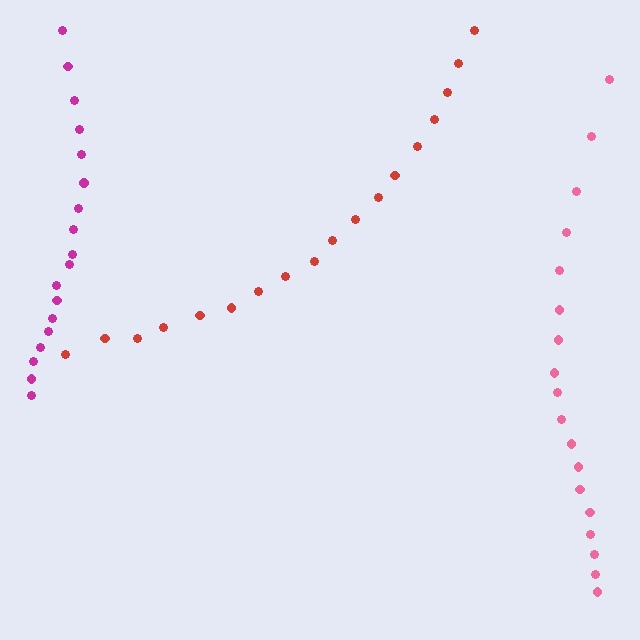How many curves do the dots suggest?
There are 3 distinct paths.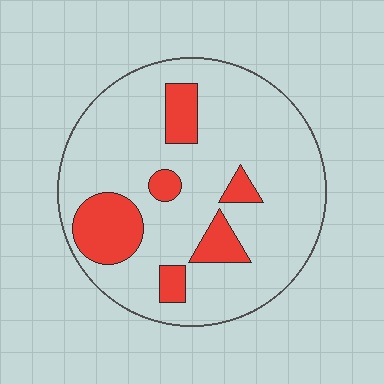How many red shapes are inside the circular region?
6.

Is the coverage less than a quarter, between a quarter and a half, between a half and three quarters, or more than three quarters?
Less than a quarter.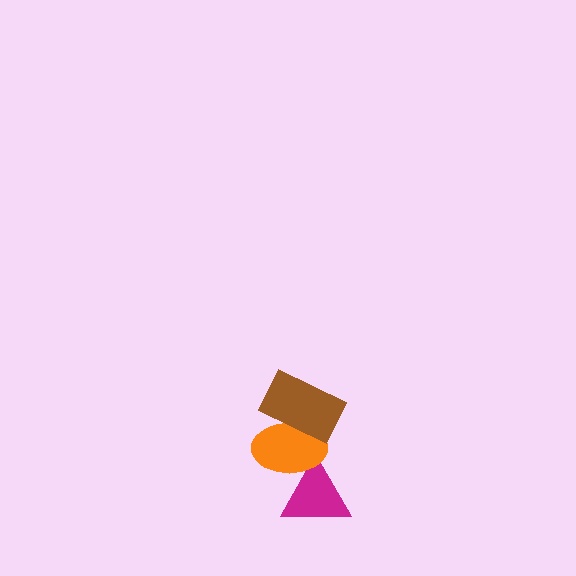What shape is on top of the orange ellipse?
The brown rectangle is on top of the orange ellipse.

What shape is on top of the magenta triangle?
The orange ellipse is on top of the magenta triangle.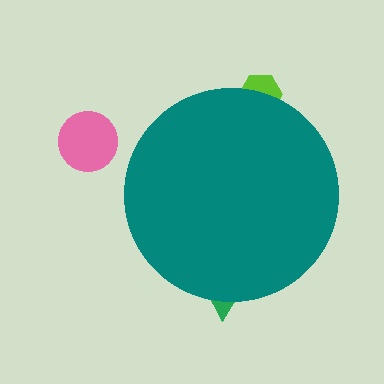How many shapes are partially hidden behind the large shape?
2 shapes are partially hidden.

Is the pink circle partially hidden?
No, the pink circle is fully visible.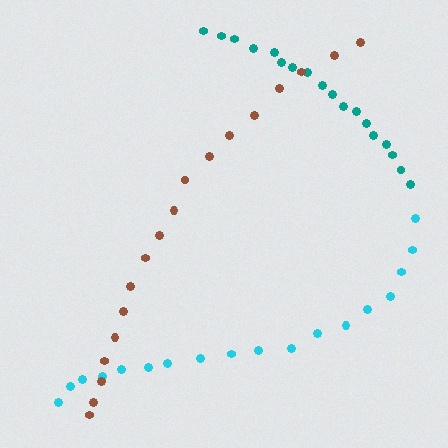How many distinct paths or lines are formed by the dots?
There are 3 distinct paths.